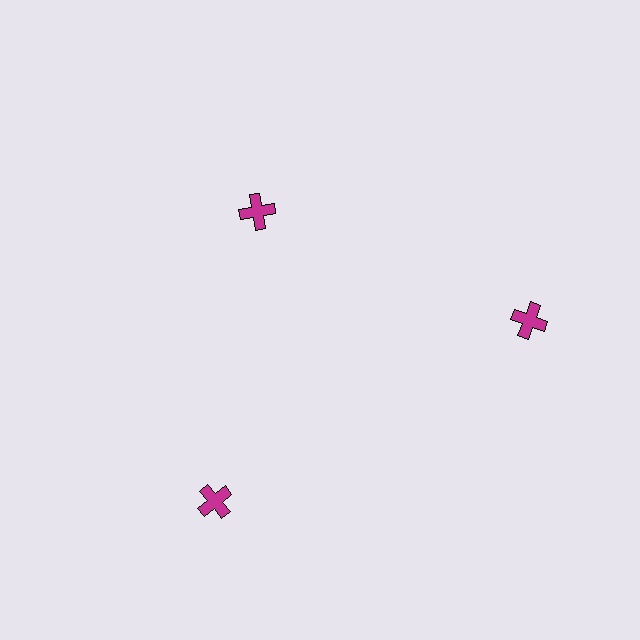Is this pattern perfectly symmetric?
No. The 3 magenta crosses are arranged in a ring, but one element near the 11 o'clock position is pulled inward toward the center, breaking the 3-fold rotational symmetry.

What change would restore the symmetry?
The symmetry would be restored by moving it outward, back onto the ring so that all 3 crosses sit at equal angles and equal distance from the center.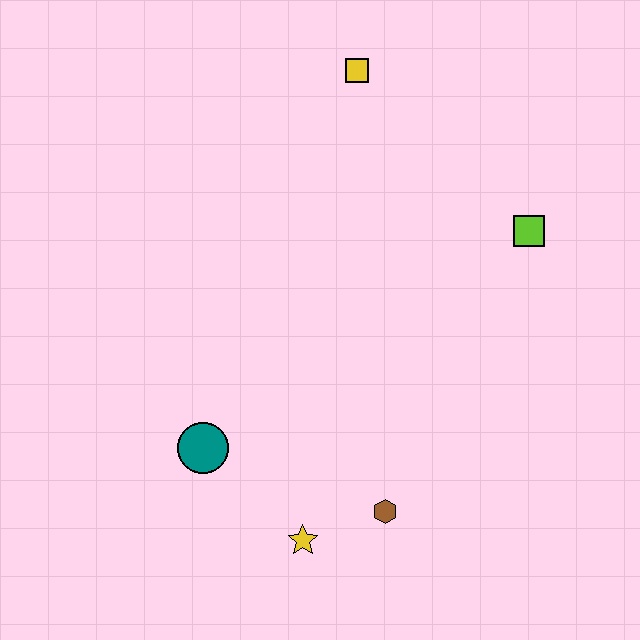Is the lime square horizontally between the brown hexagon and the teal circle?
No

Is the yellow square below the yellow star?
No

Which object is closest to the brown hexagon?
The yellow star is closest to the brown hexagon.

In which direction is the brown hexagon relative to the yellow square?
The brown hexagon is below the yellow square.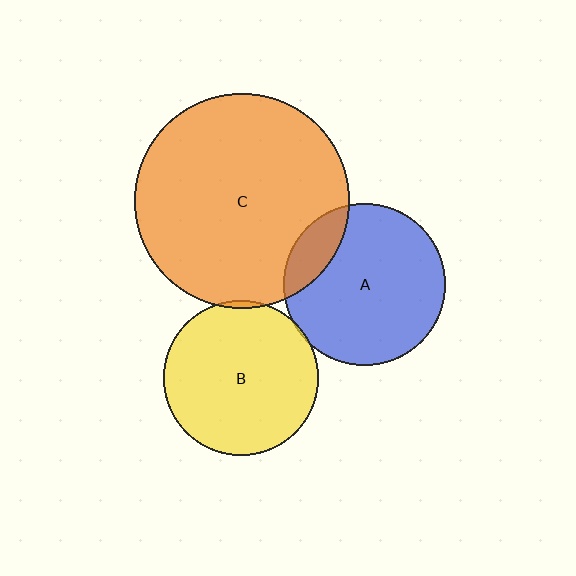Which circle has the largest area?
Circle C (orange).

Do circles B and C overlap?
Yes.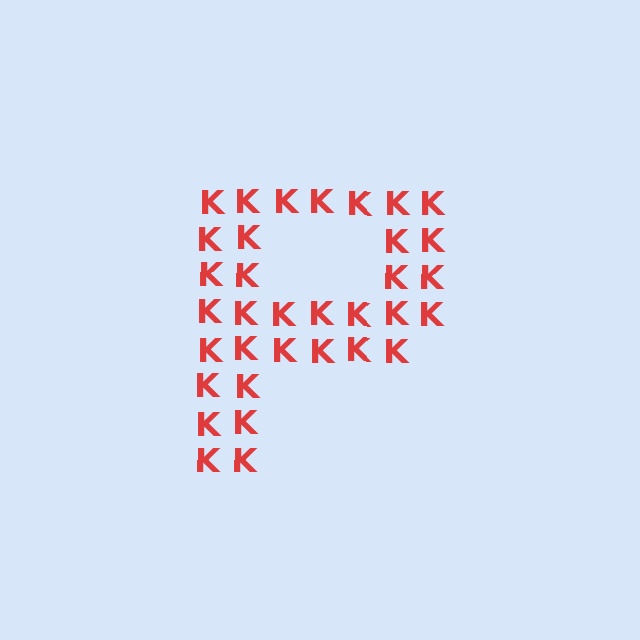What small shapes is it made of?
It is made of small letter K's.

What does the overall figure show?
The overall figure shows the letter P.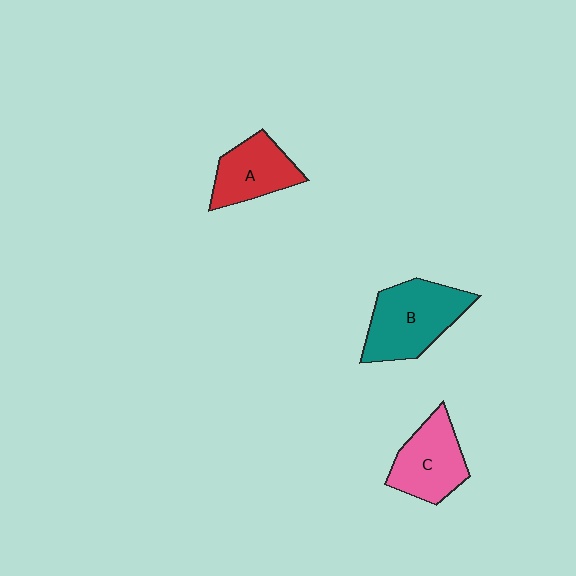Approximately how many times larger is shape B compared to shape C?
Approximately 1.3 times.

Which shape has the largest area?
Shape B (teal).